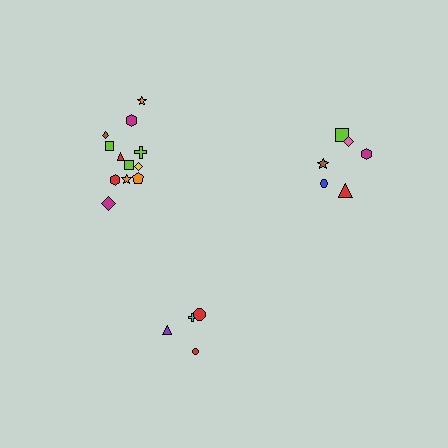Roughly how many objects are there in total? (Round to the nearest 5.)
Roughly 20 objects in total.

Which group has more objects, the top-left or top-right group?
The top-left group.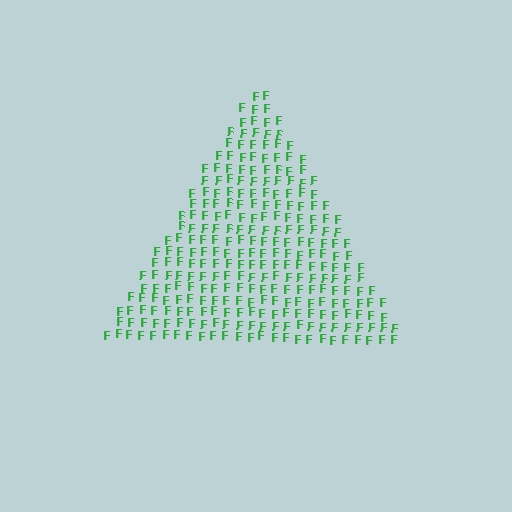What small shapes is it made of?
It is made of small letter F's.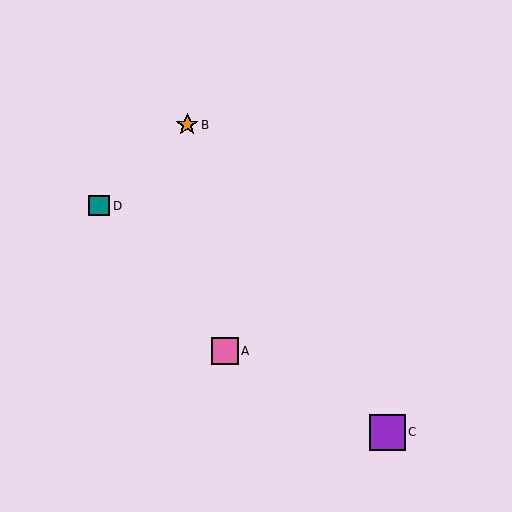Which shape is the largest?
The purple square (labeled C) is the largest.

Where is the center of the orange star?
The center of the orange star is at (187, 125).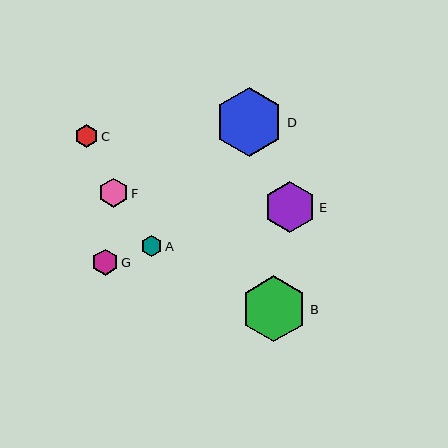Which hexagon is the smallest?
Hexagon A is the smallest with a size of approximately 21 pixels.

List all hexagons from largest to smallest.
From largest to smallest: D, B, E, F, G, C, A.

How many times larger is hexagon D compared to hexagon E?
Hexagon D is approximately 1.3 times the size of hexagon E.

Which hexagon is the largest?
Hexagon D is the largest with a size of approximately 69 pixels.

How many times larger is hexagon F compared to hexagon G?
Hexagon F is approximately 1.1 times the size of hexagon G.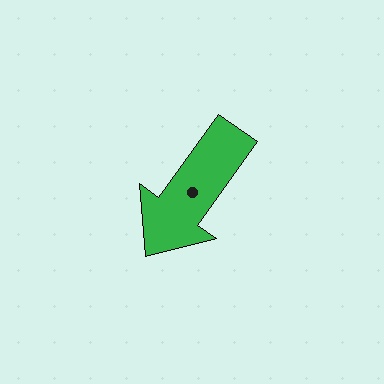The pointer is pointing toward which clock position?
Roughly 7 o'clock.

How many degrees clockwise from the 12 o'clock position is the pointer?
Approximately 216 degrees.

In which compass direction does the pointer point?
Southwest.